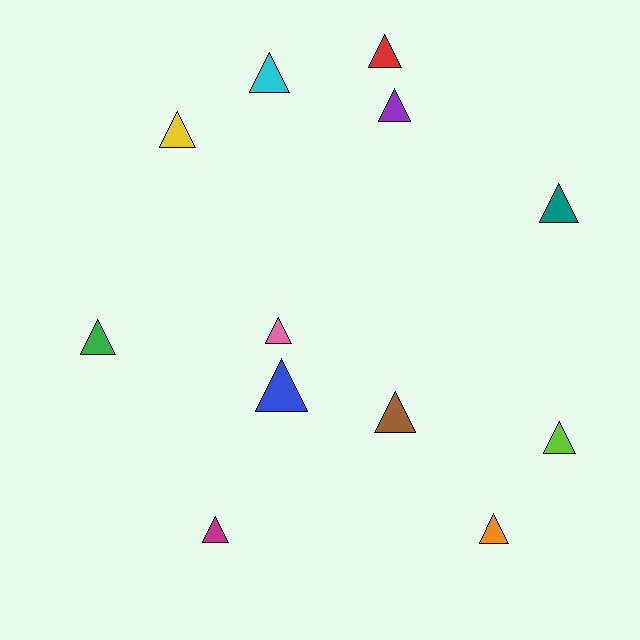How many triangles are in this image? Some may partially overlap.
There are 12 triangles.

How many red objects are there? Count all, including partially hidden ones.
There is 1 red object.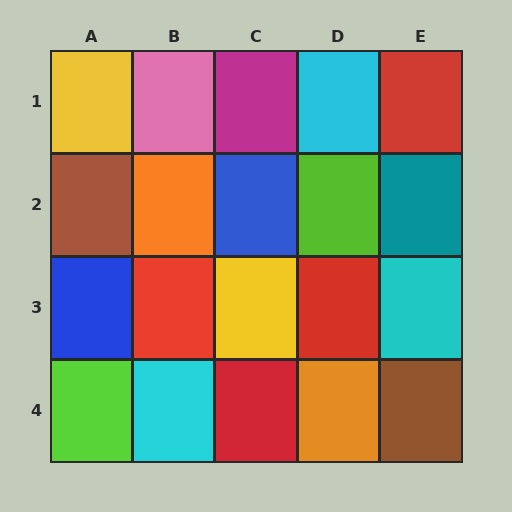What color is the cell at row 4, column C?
Red.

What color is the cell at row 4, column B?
Cyan.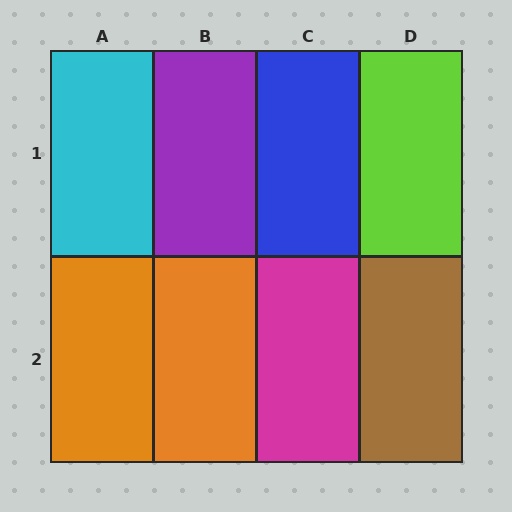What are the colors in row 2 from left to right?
Orange, orange, magenta, brown.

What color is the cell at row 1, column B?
Purple.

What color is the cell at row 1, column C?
Blue.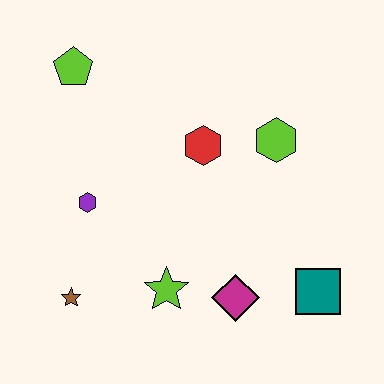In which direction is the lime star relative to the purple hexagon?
The lime star is below the purple hexagon.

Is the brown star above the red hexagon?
No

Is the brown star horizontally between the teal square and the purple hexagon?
No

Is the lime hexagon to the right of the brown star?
Yes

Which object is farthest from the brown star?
The lime hexagon is farthest from the brown star.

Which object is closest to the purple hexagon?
The brown star is closest to the purple hexagon.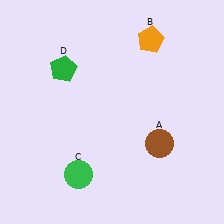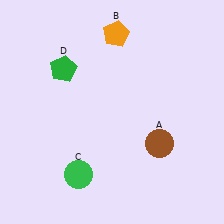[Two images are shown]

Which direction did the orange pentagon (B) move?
The orange pentagon (B) moved left.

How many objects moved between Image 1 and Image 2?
1 object moved between the two images.